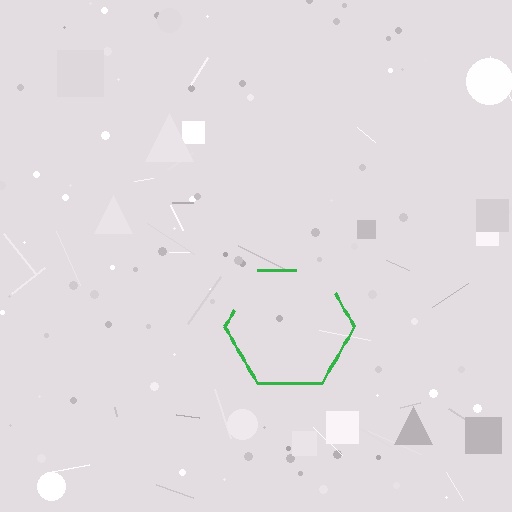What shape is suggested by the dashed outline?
The dashed outline suggests a hexagon.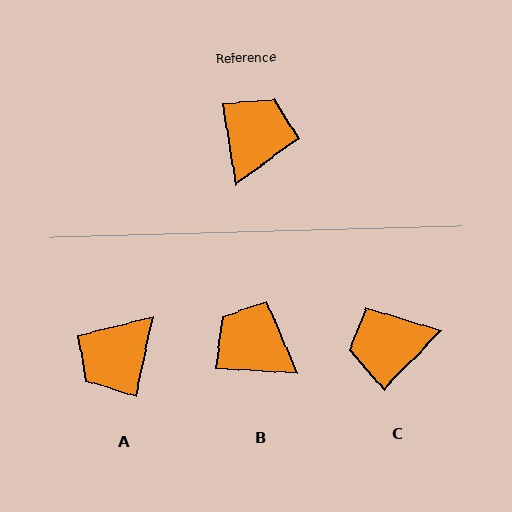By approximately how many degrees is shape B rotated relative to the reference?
Approximately 77 degrees counter-clockwise.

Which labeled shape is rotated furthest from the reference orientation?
A, about 158 degrees away.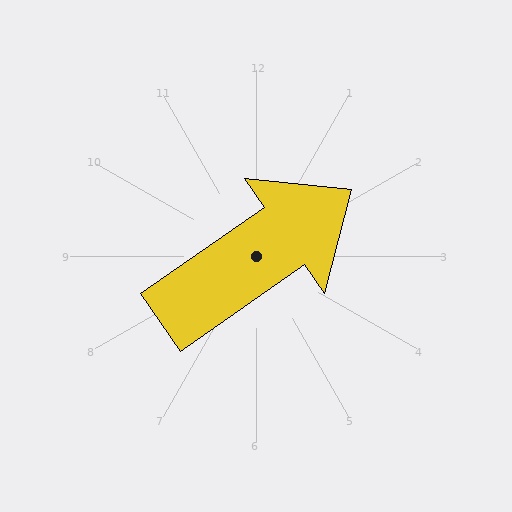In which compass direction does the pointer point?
Northeast.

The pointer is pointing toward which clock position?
Roughly 2 o'clock.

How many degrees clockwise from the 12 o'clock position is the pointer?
Approximately 55 degrees.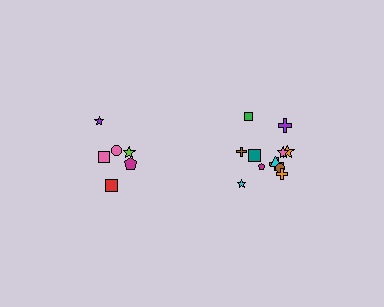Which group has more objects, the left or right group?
The right group.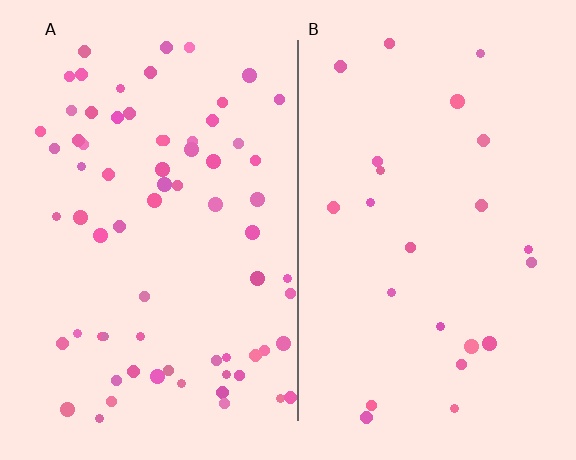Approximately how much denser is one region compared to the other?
Approximately 2.9× — region A over region B.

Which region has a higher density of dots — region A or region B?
A (the left).